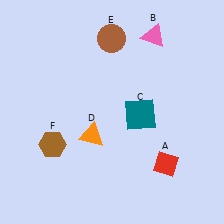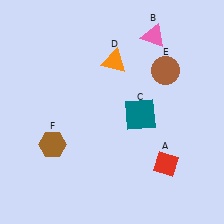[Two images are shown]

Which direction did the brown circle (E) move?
The brown circle (E) moved right.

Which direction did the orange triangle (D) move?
The orange triangle (D) moved up.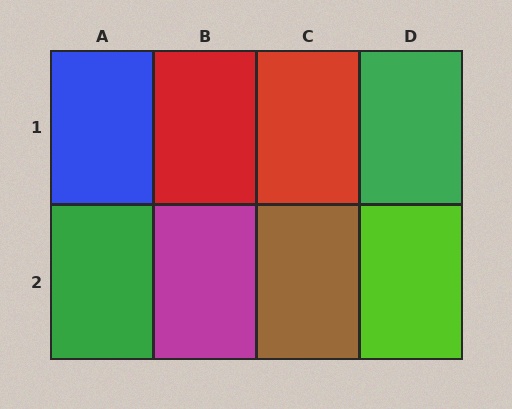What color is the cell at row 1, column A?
Blue.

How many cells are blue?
1 cell is blue.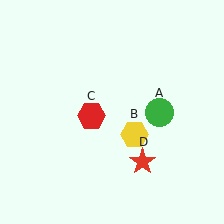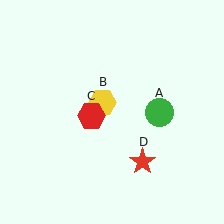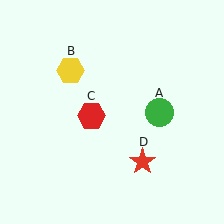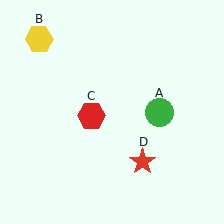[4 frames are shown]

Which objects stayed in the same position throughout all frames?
Green circle (object A) and red hexagon (object C) and red star (object D) remained stationary.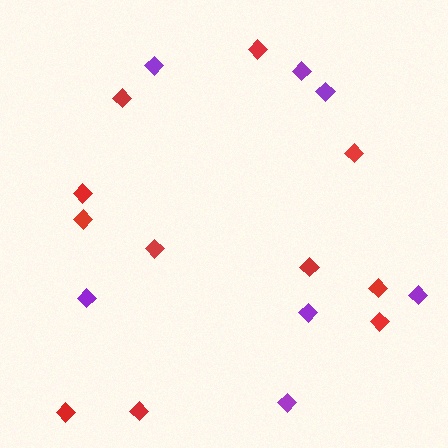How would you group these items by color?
There are 2 groups: one group of red diamonds (11) and one group of purple diamonds (7).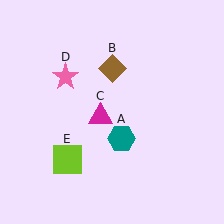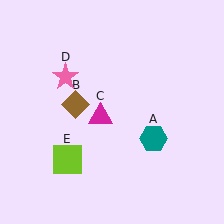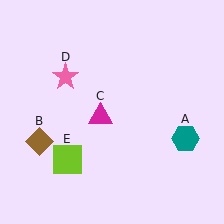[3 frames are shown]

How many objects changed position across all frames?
2 objects changed position: teal hexagon (object A), brown diamond (object B).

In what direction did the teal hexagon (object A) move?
The teal hexagon (object A) moved right.